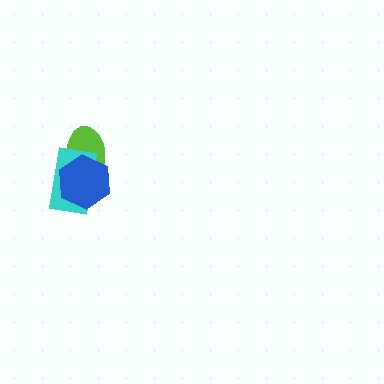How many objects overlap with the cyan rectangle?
2 objects overlap with the cyan rectangle.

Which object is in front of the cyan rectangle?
The blue hexagon is in front of the cyan rectangle.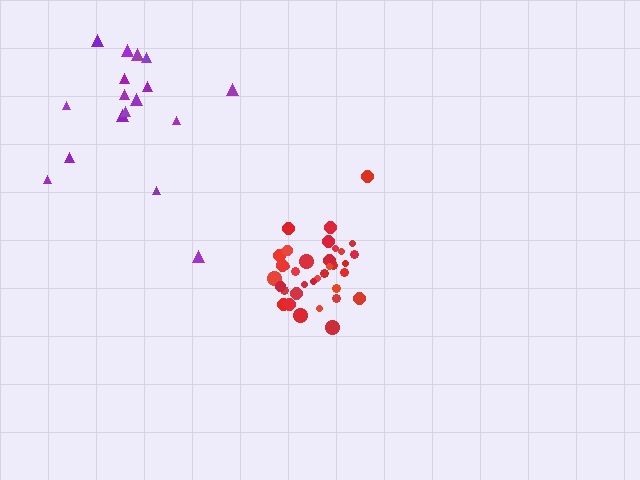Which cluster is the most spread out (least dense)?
Purple.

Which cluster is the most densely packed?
Red.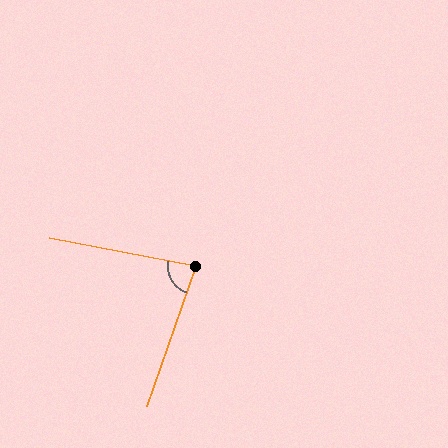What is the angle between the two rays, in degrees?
Approximately 81 degrees.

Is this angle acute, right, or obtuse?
It is acute.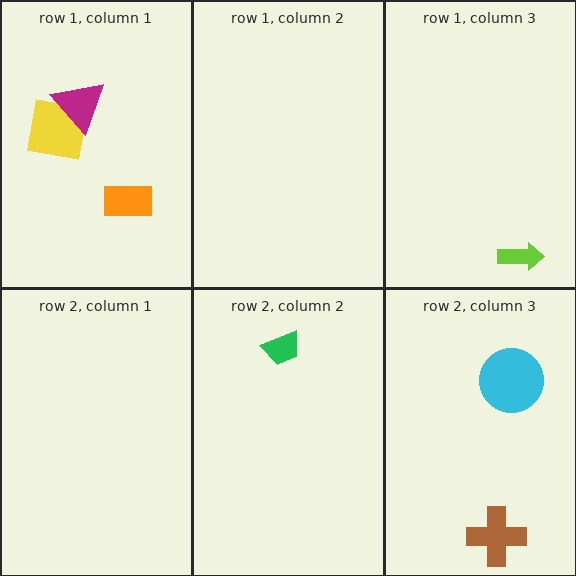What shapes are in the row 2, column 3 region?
The cyan circle, the brown cross.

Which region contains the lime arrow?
The row 1, column 3 region.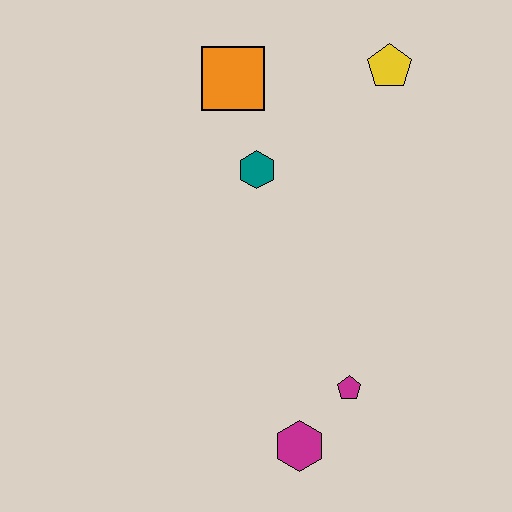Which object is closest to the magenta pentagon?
The magenta hexagon is closest to the magenta pentagon.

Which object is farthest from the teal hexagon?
The magenta hexagon is farthest from the teal hexagon.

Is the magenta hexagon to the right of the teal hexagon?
Yes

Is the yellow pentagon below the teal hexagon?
No